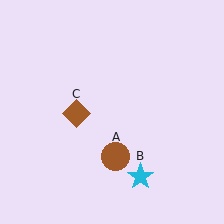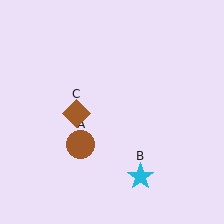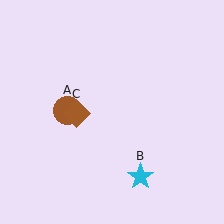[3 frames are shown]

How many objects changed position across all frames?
1 object changed position: brown circle (object A).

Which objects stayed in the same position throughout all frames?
Cyan star (object B) and brown diamond (object C) remained stationary.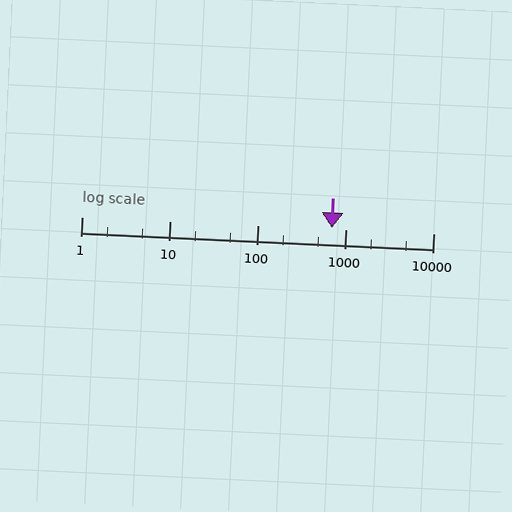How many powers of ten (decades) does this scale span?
The scale spans 4 decades, from 1 to 10000.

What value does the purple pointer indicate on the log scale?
The pointer indicates approximately 700.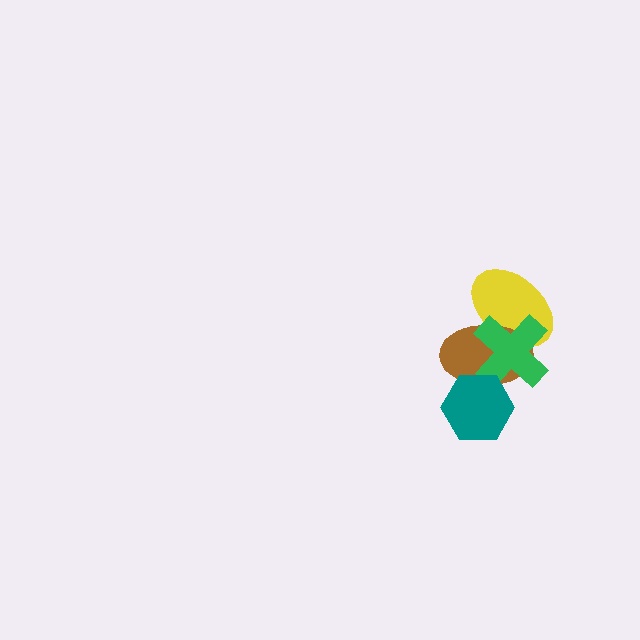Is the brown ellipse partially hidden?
Yes, it is partially covered by another shape.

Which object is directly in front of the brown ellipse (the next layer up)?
The green cross is directly in front of the brown ellipse.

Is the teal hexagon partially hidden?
No, no other shape covers it.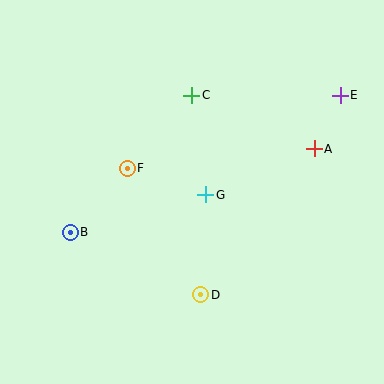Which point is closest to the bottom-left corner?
Point B is closest to the bottom-left corner.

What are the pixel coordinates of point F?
Point F is at (127, 168).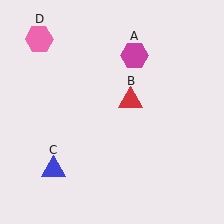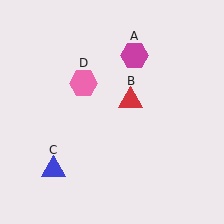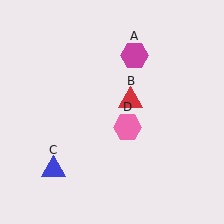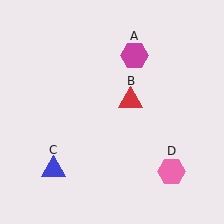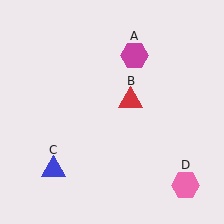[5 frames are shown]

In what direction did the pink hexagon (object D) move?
The pink hexagon (object D) moved down and to the right.